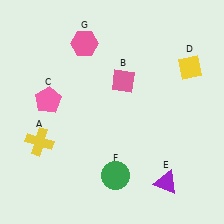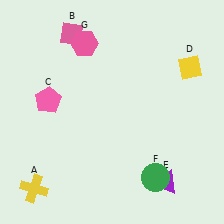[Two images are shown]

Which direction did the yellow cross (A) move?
The yellow cross (A) moved down.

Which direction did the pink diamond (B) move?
The pink diamond (B) moved left.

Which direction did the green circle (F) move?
The green circle (F) moved right.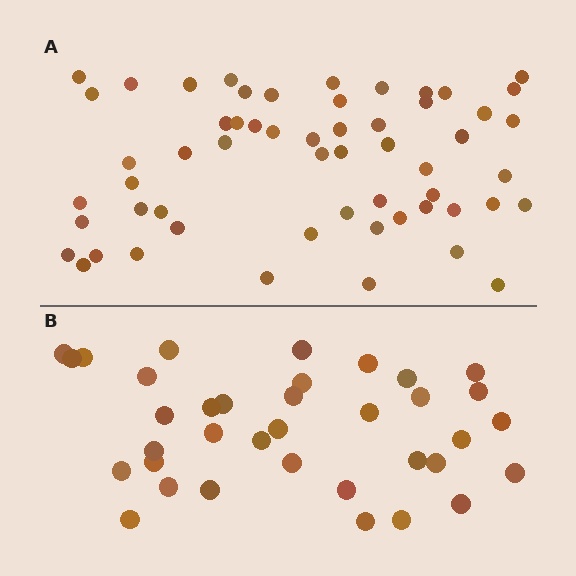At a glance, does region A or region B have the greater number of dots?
Region A (the top region) has more dots.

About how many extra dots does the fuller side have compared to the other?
Region A has approximately 20 more dots than region B.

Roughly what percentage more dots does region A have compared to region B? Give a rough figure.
About 60% more.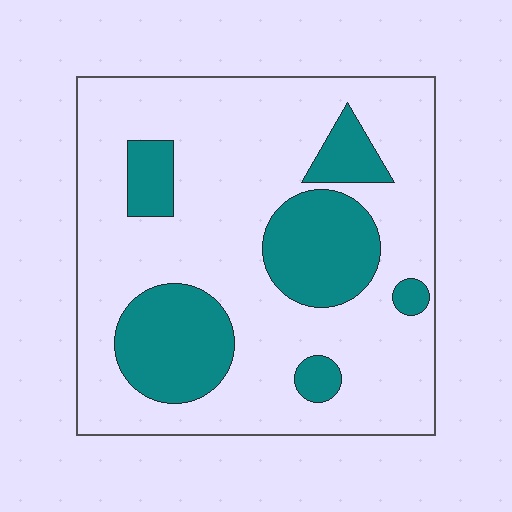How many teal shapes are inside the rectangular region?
6.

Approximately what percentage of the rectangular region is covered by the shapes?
Approximately 25%.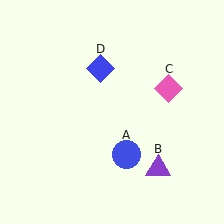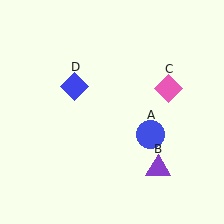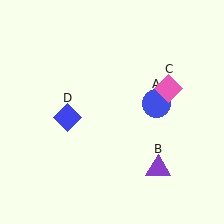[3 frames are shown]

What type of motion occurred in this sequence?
The blue circle (object A), blue diamond (object D) rotated counterclockwise around the center of the scene.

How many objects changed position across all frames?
2 objects changed position: blue circle (object A), blue diamond (object D).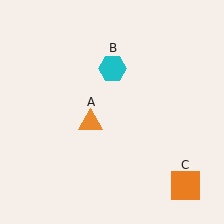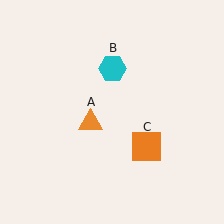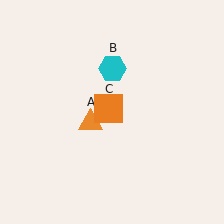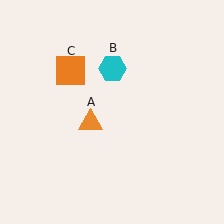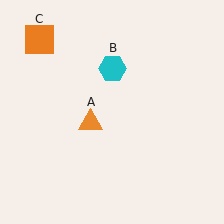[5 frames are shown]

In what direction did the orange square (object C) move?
The orange square (object C) moved up and to the left.